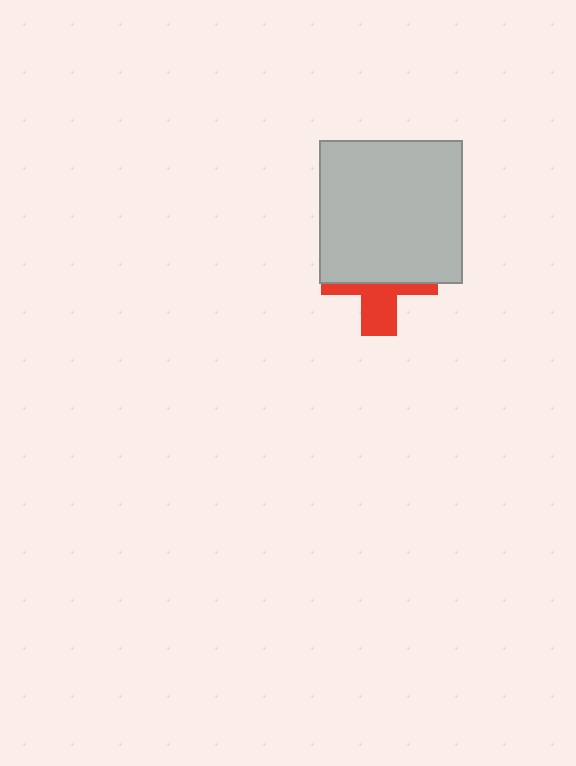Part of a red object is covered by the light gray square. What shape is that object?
It is a cross.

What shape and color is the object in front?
The object in front is a light gray square.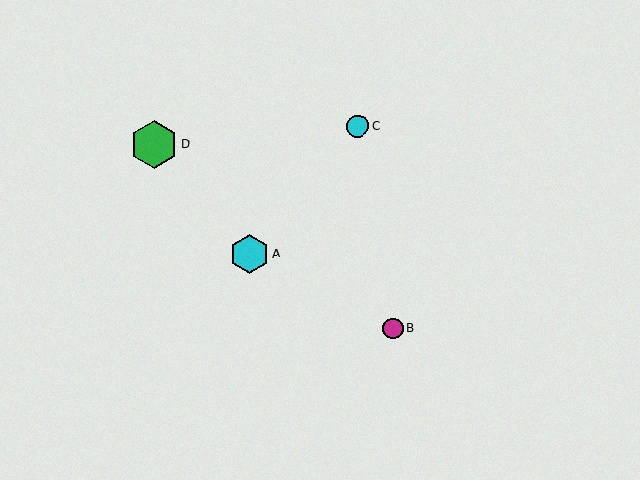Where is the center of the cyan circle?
The center of the cyan circle is at (357, 126).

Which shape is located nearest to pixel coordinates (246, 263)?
The cyan hexagon (labeled A) at (250, 254) is nearest to that location.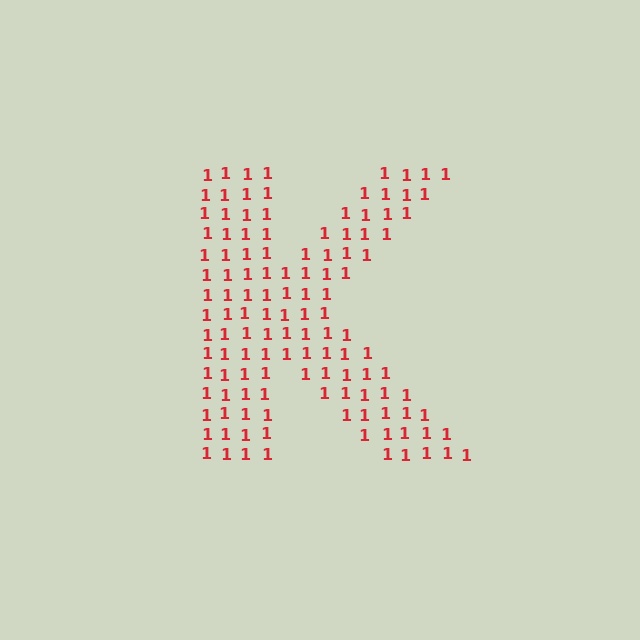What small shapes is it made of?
It is made of small digit 1's.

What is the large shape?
The large shape is the letter K.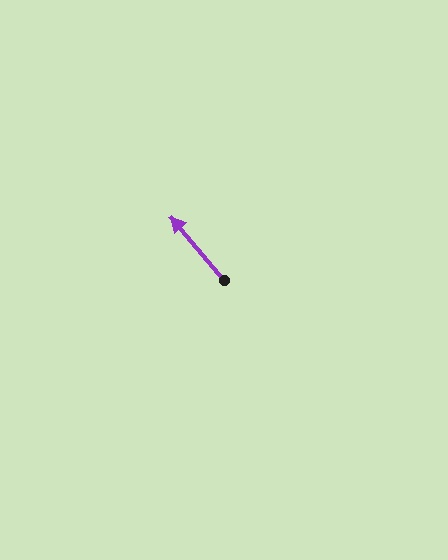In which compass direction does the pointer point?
Northwest.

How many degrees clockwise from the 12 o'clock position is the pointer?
Approximately 320 degrees.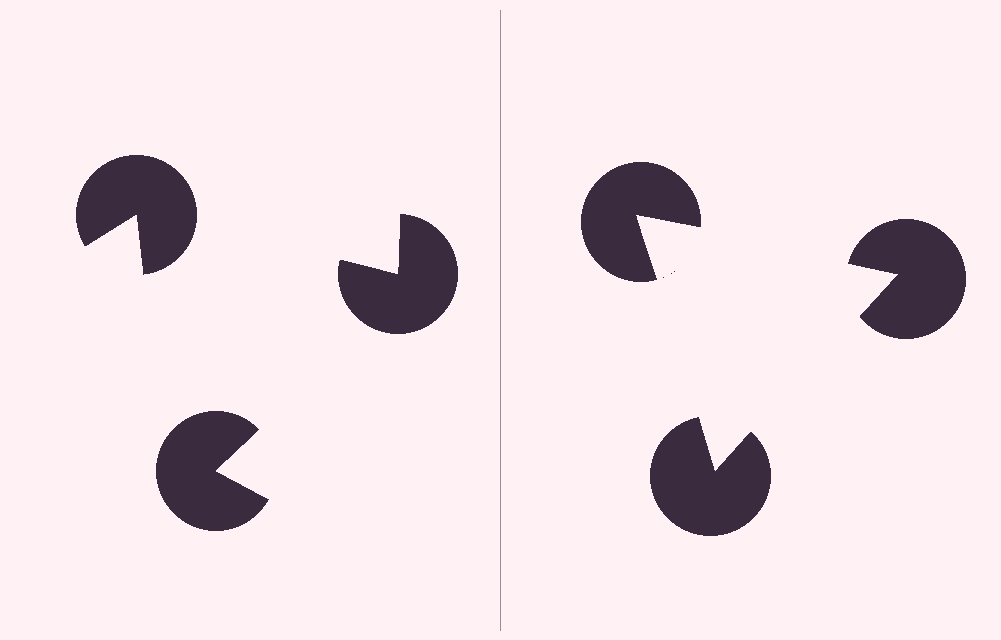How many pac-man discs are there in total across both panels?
6 — 3 on each side.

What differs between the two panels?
The pac-man discs are positioned identically on both sides; only the wedge orientations differ. On the right they align to a triangle; on the left they are misaligned.